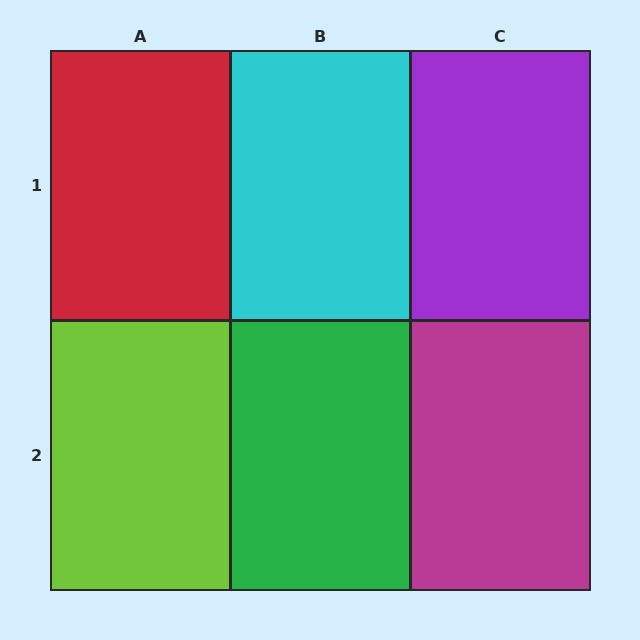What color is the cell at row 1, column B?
Cyan.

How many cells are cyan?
1 cell is cyan.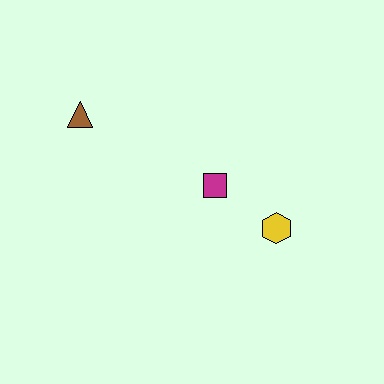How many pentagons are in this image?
There are no pentagons.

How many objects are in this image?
There are 3 objects.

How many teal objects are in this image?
There are no teal objects.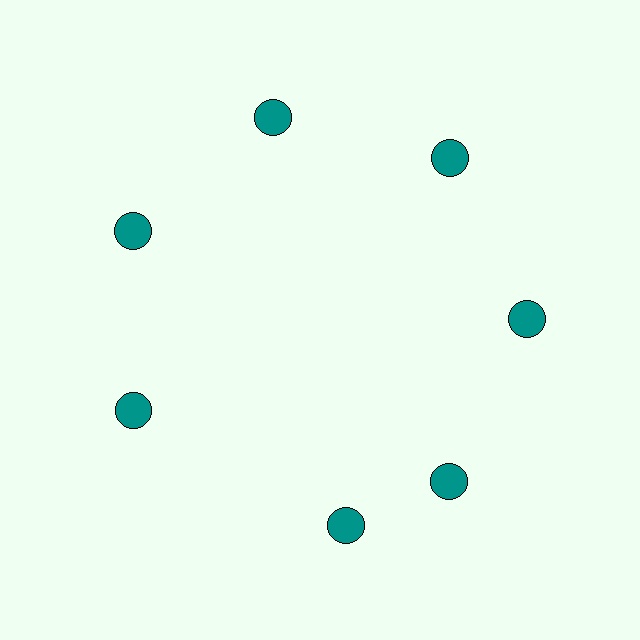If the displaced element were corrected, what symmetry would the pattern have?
It would have 7-fold rotational symmetry — the pattern would map onto itself every 51 degrees.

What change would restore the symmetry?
The symmetry would be restored by rotating it back into even spacing with its neighbors so that all 7 circles sit at equal angles and equal distance from the center.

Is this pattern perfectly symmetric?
No. The 7 teal circles are arranged in a ring, but one element near the 6 o'clock position is rotated out of alignment along the ring, breaking the 7-fold rotational symmetry.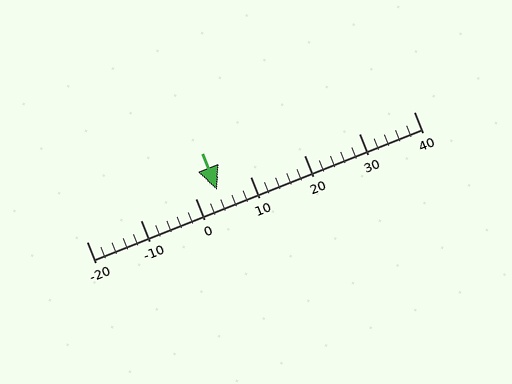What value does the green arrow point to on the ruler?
The green arrow points to approximately 4.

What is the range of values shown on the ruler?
The ruler shows values from -20 to 40.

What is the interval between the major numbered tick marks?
The major tick marks are spaced 10 units apart.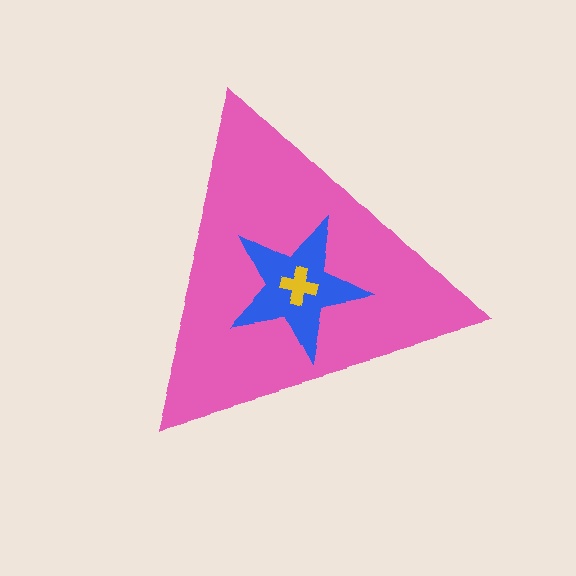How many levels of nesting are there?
3.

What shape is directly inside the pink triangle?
The blue star.